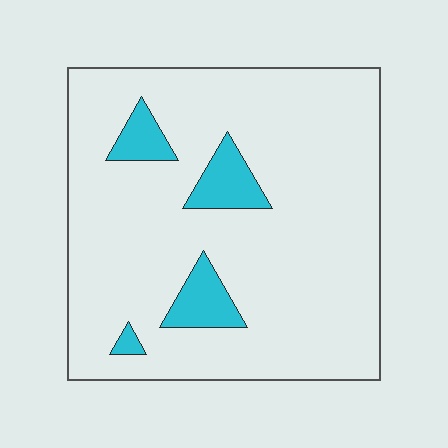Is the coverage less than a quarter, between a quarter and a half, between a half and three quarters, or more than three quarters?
Less than a quarter.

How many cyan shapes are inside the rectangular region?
4.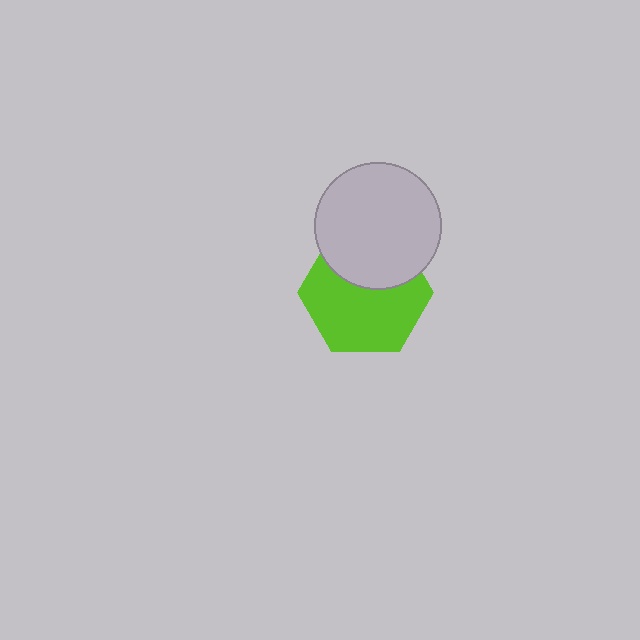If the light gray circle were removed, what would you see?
You would see the complete lime hexagon.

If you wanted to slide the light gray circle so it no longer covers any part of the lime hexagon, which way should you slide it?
Slide it up — that is the most direct way to separate the two shapes.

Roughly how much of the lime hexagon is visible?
About half of it is visible (roughly 64%).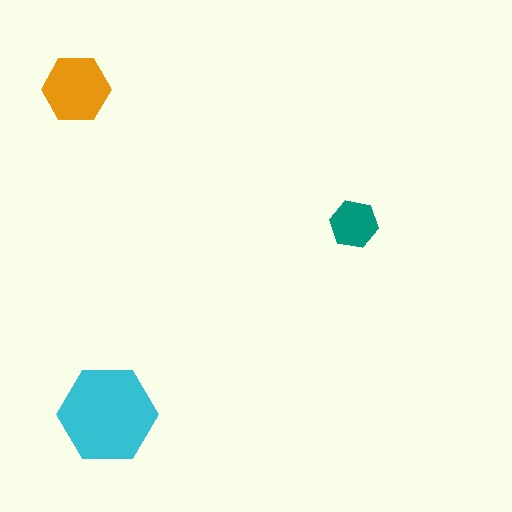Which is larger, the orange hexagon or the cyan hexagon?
The cyan one.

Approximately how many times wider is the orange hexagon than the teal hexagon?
About 1.5 times wider.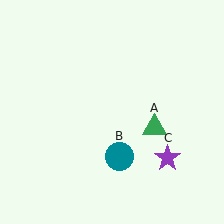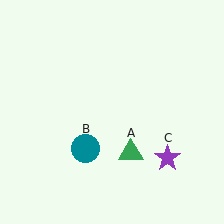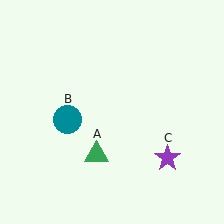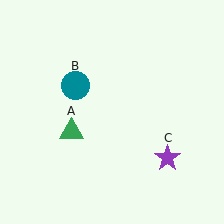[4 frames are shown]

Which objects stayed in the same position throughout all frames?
Purple star (object C) remained stationary.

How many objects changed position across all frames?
2 objects changed position: green triangle (object A), teal circle (object B).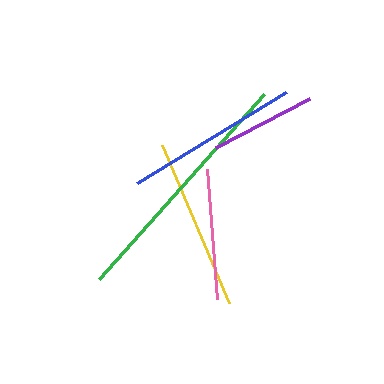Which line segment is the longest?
The green line is the longest at approximately 248 pixels.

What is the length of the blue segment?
The blue segment is approximately 174 pixels long.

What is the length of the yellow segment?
The yellow segment is approximately 171 pixels long.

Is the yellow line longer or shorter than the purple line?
The yellow line is longer than the purple line.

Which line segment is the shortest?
The purple line is the shortest at approximately 106 pixels.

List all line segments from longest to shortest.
From longest to shortest: green, blue, yellow, pink, purple.